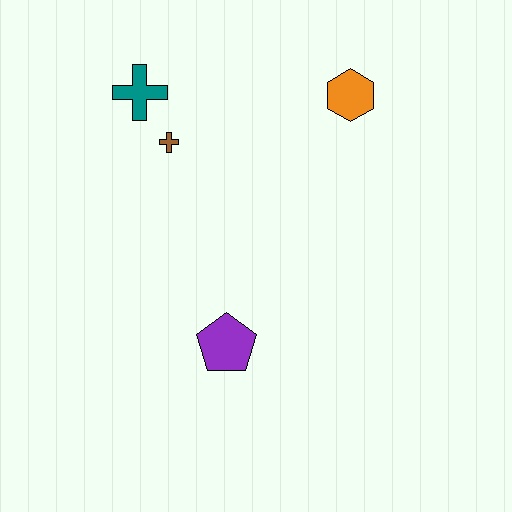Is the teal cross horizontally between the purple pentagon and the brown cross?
No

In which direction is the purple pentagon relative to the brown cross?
The purple pentagon is below the brown cross.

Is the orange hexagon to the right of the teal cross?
Yes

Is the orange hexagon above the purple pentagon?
Yes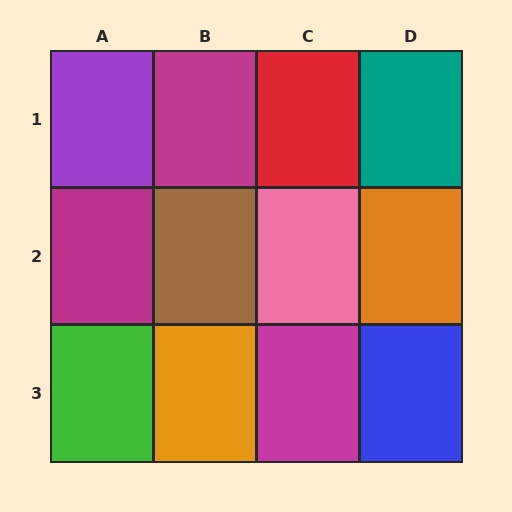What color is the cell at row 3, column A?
Green.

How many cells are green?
1 cell is green.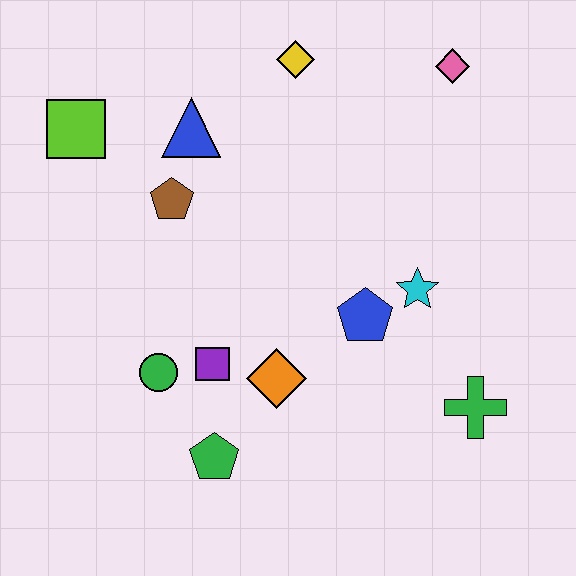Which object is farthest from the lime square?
The green cross is farthest from the lime square.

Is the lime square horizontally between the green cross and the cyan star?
No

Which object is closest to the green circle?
The purple square is closest to the green circle.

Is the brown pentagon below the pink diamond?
Yes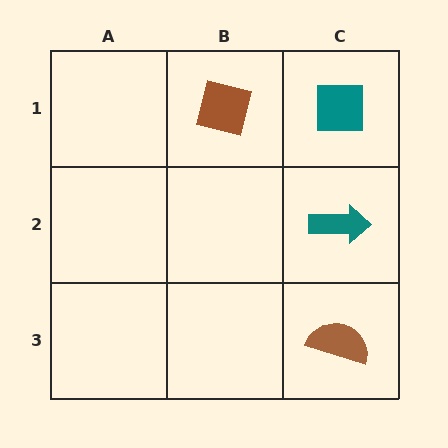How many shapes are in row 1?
2 shapes.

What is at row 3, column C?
A brown semicircle.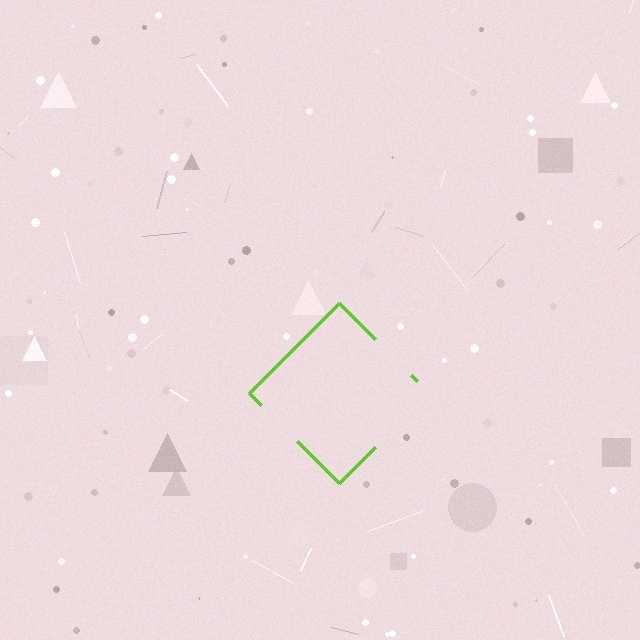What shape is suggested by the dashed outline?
The dashed outline suggests a diamond.